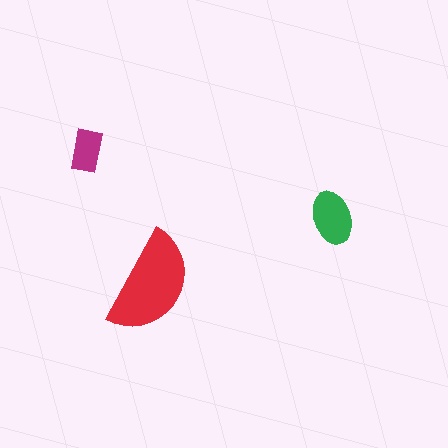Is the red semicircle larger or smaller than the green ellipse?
Larger.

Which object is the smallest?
The magenta rectangle.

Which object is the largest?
The red semicircle.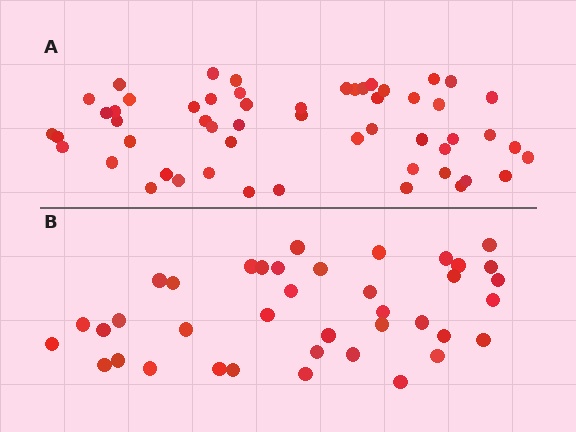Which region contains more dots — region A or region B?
Region A (the top region) has more dots.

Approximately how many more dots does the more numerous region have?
Region A has approximately 15 more dots than region B.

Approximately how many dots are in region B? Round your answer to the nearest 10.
About 40 dots. (The exact count is 39, which rounds to 40.)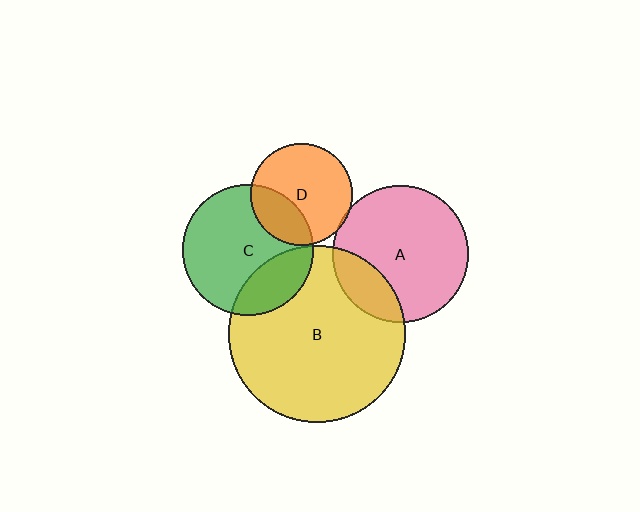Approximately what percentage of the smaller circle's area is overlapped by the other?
Approximately 20%.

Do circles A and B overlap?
Yes.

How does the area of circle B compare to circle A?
Approximately 1.7 times.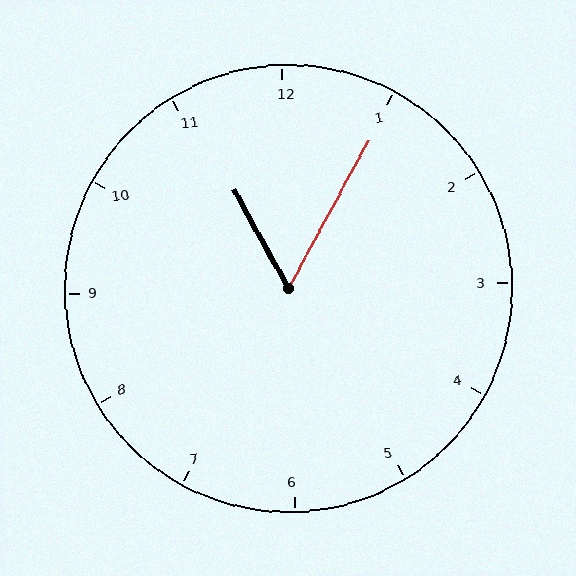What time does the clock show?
11:05.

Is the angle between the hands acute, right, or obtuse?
It is acute.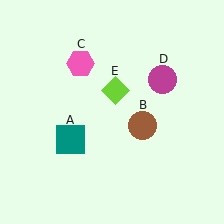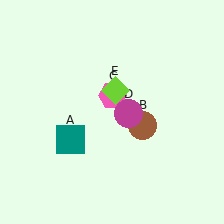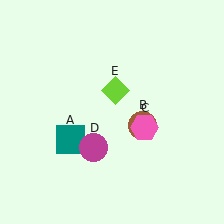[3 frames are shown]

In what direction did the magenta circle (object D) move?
The magenta circle (object D) moved down and to the left.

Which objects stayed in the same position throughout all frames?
Teal square (object A) and brown circle (object B) and lime diamond (object E) remained stationary.